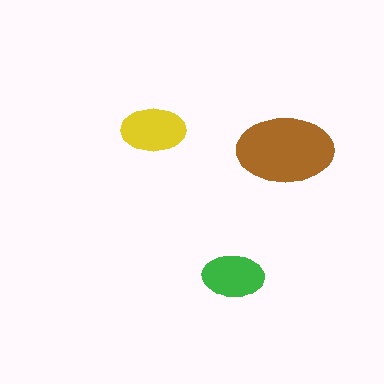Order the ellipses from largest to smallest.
the brown one, the yellow one, the green one.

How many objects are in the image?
There are 3 objects in the image.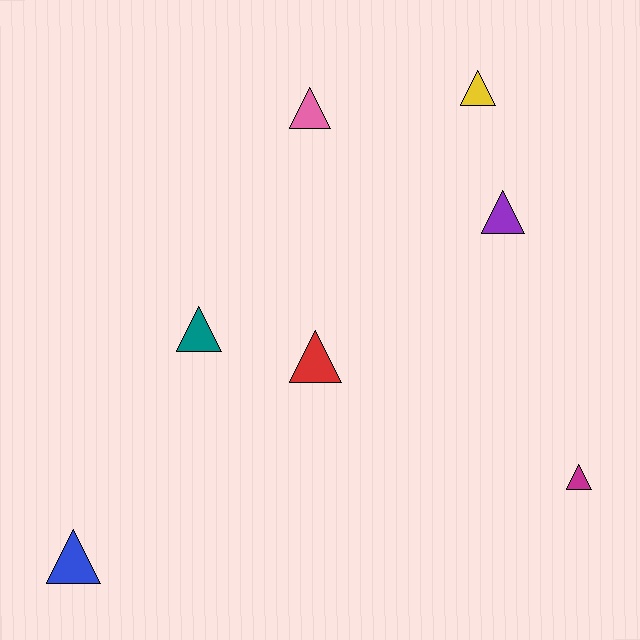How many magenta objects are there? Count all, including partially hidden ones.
There is 1 magenta object.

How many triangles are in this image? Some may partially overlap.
There are 7 triangles.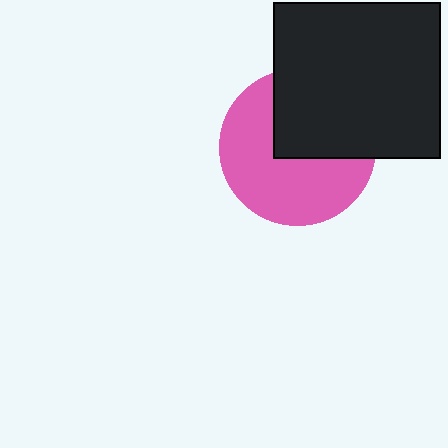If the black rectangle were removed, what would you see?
You would see the complete pink circle.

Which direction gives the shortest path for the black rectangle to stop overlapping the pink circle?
Moving toward the upper-right gives the shortest separation.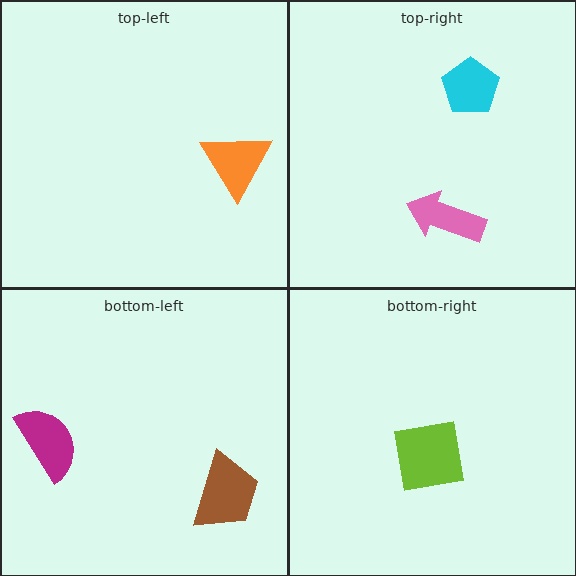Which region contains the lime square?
The bottom-right region.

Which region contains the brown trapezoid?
The bottom-left region.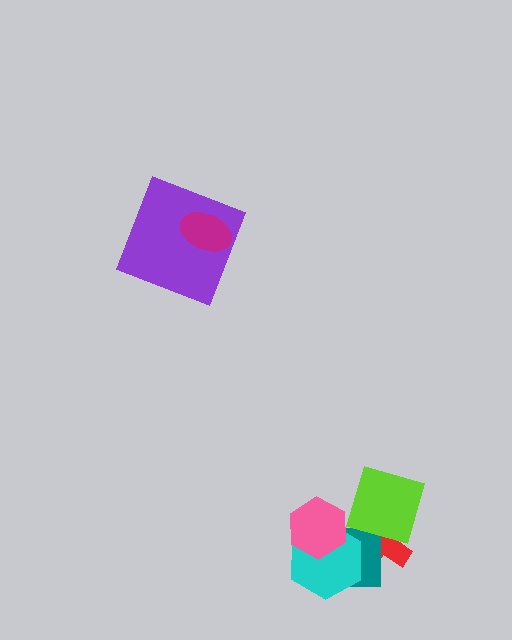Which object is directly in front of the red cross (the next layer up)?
The teal square is directly in front of the red cross.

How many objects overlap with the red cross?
3 objects overlap with the red cross.